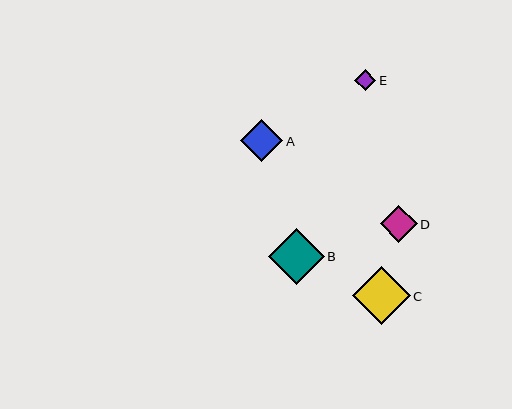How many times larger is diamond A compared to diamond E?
Diamond A is approximately 1.9 times the size of diamond E.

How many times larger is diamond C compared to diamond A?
Diamond C is approximately 1.4 times the size of diamond A.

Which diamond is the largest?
Diamond C is the largest with a size of approximately 58 pixels.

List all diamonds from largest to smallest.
From largest to smallest: C, B, A, D, E.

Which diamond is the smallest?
Diamond E is the smallest with a size of approximately 22 pixels.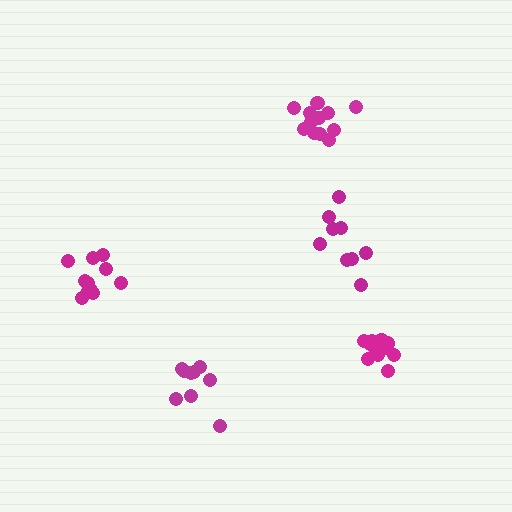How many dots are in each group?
Group 1: 9 dots, Group 2: 13 dots, Group 3: 9 dots, Group 4: 11 dots, Group 5: 13 dots (55 total).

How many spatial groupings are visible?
There are 5 spatial groupings.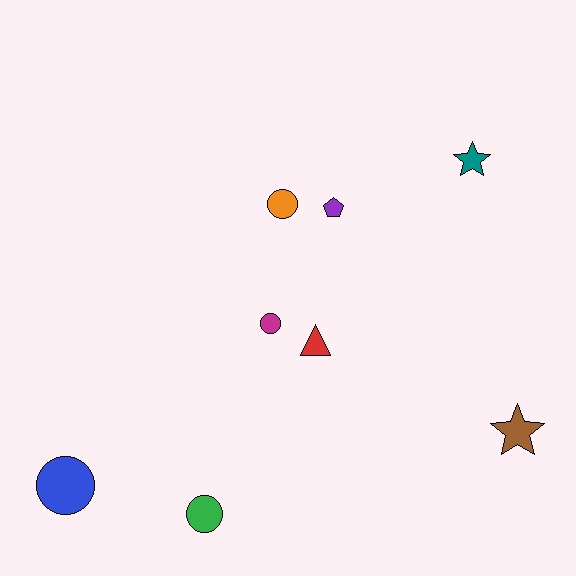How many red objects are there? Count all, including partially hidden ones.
There is 1 red object.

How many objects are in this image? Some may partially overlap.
There are 8 objects.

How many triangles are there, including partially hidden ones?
There is 1 triangle.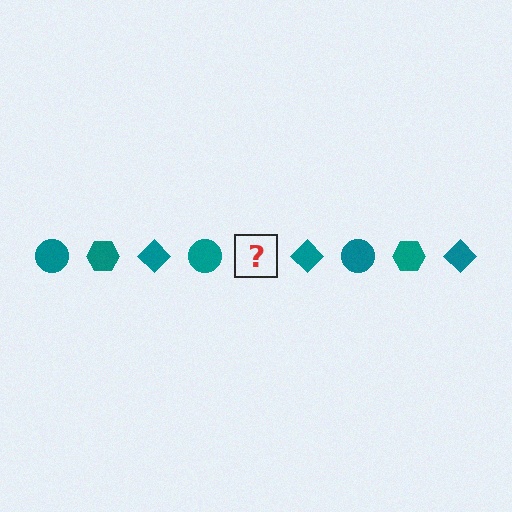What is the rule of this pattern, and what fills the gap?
The rule is that the pattern cycles through circle, hexagon, diamond shapes in teal. The gap should be filled with a teal hexagon.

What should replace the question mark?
The question mark should be replaced with a teal hexagon.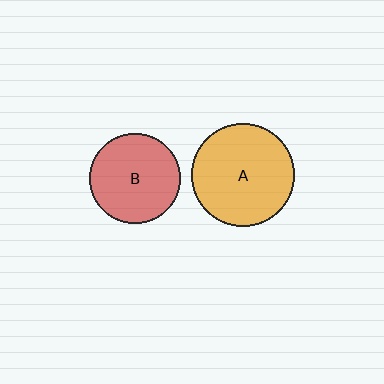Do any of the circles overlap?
No, none of the circles overlap.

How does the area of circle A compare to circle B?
Approximately 1.3 times.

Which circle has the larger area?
Circle A (orange).